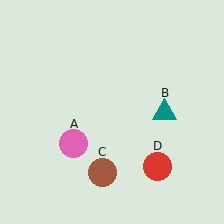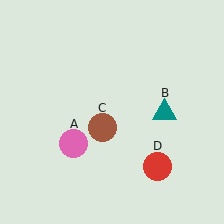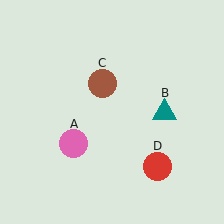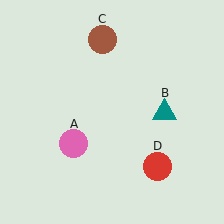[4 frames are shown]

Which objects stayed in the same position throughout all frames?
Pink circle (object A) and teal triangle (object B) and red circle (object D) remained stationary.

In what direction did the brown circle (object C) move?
The brown circle (object C) moved up.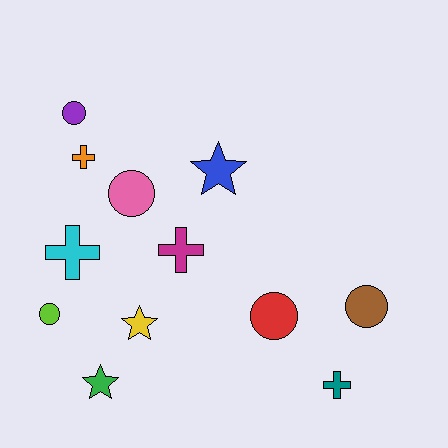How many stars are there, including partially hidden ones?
There are 3 stars.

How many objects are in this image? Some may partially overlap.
There are 12 objects.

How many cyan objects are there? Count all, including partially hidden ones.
There is 1 cyan object.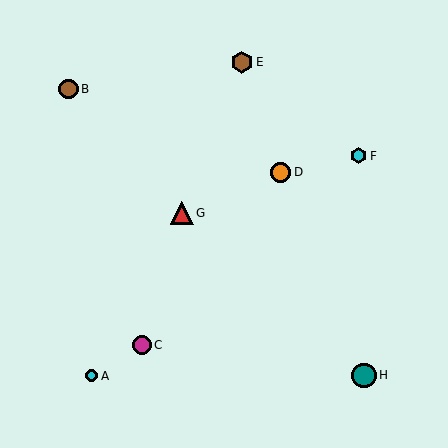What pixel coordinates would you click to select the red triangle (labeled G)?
Click at (182, 213) to select the red triangle G.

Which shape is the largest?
The teal circle (labeled H) is the largest.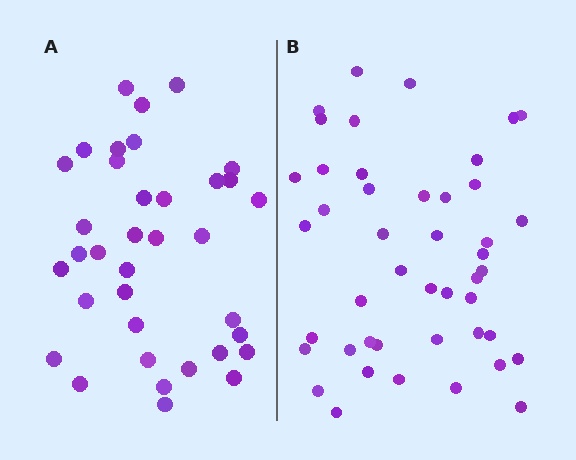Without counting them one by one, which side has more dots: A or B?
Region B (the right region) has more dots.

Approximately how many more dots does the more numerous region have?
Region B has roughly 8 or so more dots than region A.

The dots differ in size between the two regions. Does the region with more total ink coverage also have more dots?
No. Region A has more total ink coverage because its dots are larger, but region B actually contains more individual dots. Total area can be misleading — the number of items is what matters here.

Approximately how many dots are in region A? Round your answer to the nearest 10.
About 40 dots. (The exact count is 36, which rounds to 40.)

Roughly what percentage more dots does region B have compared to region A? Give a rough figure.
About 25% more.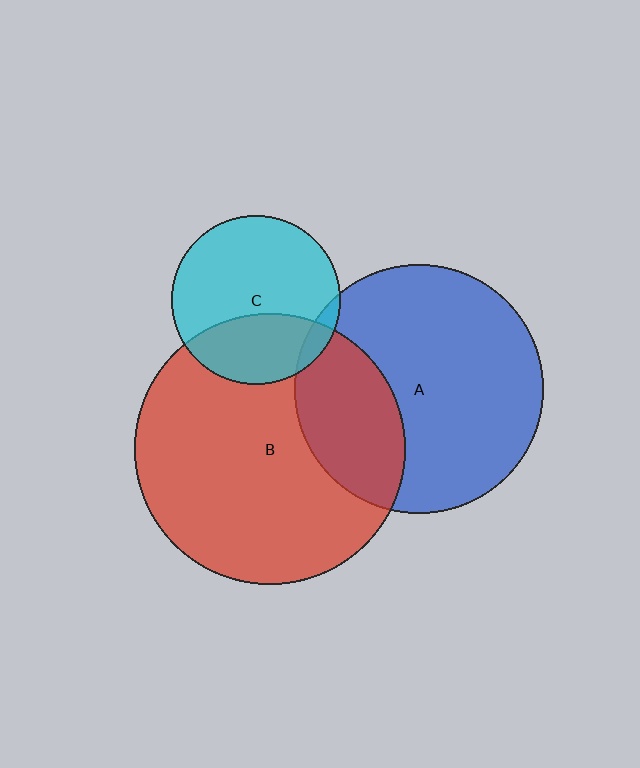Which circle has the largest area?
Circle B (red).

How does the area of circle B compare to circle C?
Approximately 2.6 times.